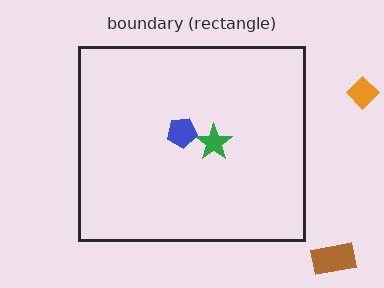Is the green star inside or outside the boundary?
Inside.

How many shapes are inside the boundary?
2 inside, 2 outside.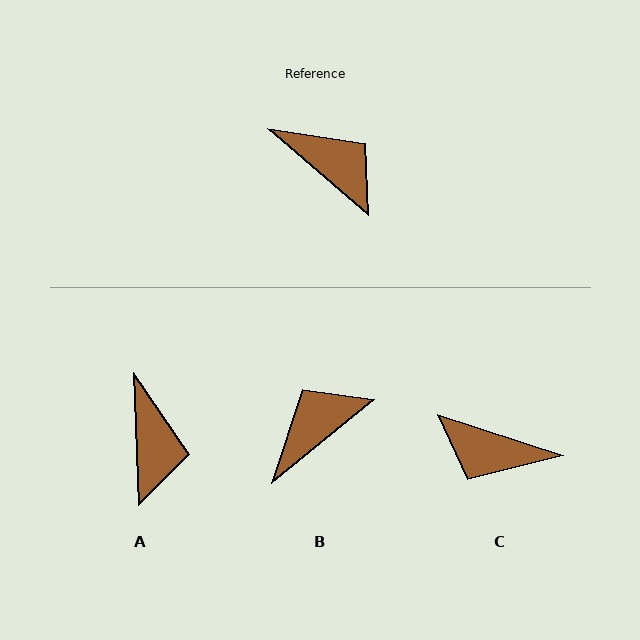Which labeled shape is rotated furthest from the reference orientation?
C, about 158 degrees away.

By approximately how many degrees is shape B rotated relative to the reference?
Approximately 80 degrees counter-clockwise.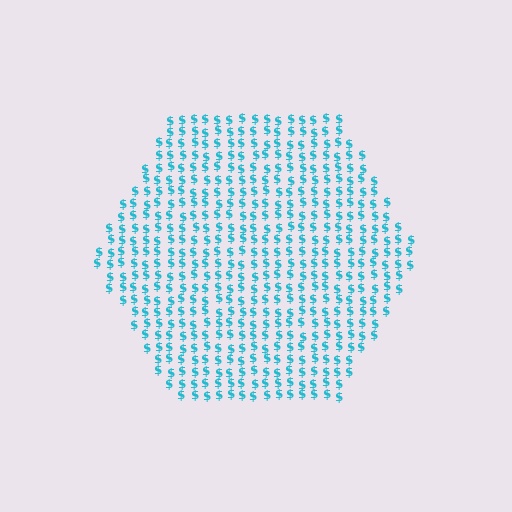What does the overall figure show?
The overall figure shows a hexagon.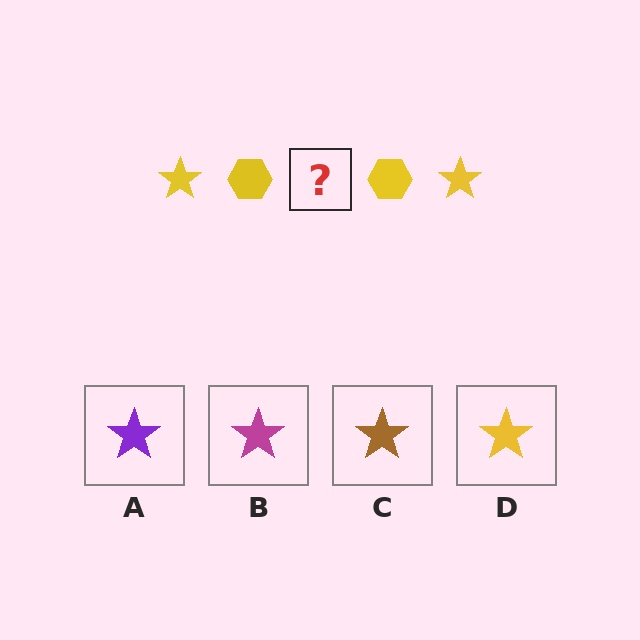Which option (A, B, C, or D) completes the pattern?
D.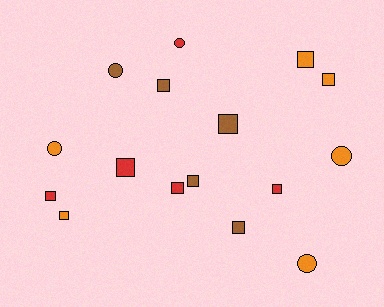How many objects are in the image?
There are 16 objects.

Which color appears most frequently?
Orange, with 6 objects.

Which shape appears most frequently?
Square, with 11 objects.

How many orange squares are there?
There are 3 orange squares.